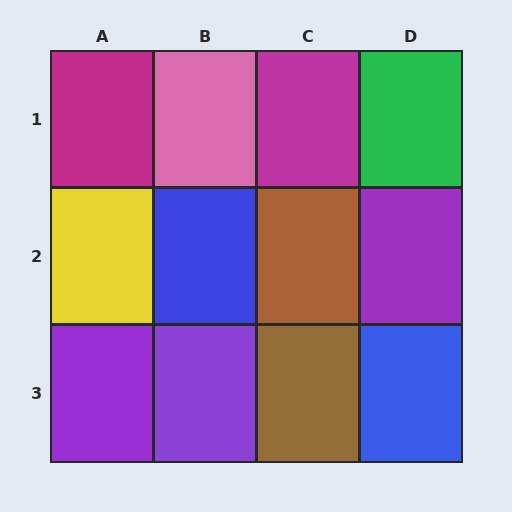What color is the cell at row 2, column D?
Purple.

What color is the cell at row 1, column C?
Magenta.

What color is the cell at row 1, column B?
Pink.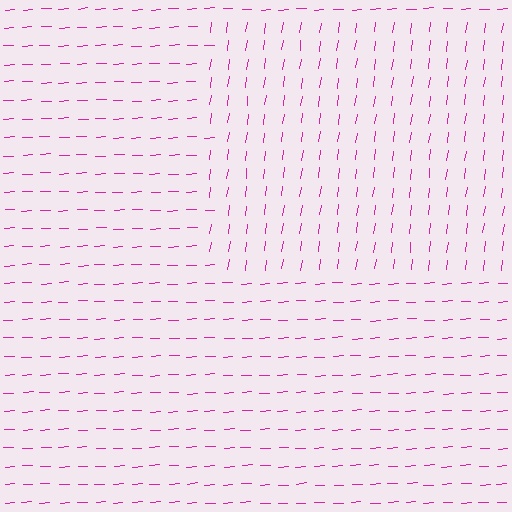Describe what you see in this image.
The image is filled with small magenta line segments. A rectangle region in the image has lines oriented differently from the surrounding lines, creating a visible texture boundary.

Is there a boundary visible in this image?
Yes, there is a texture boundary formed by a change in line orientation.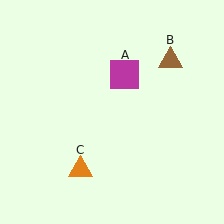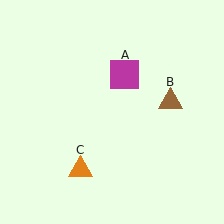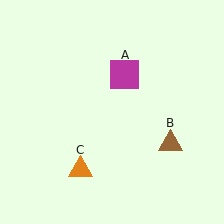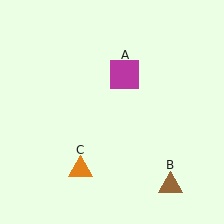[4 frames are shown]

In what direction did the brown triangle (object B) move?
The brown triangle (object B) moved down.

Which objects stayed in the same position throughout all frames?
Magenta square (object A) and orange triangle (object C) remained stationary.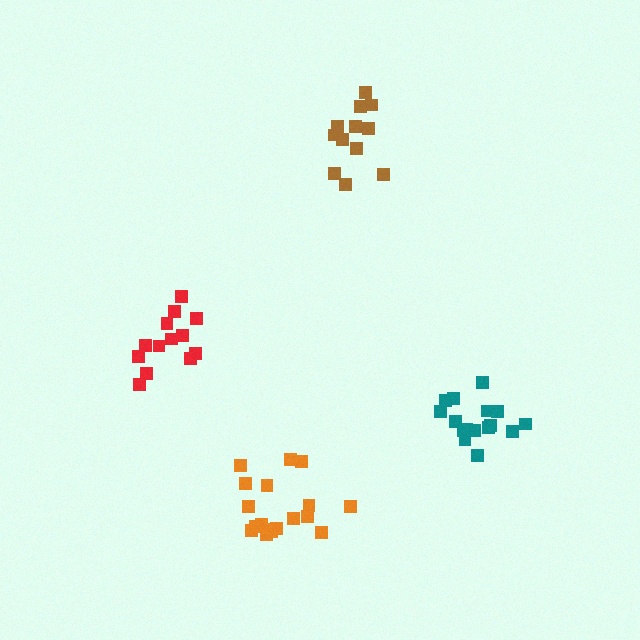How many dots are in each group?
Group 1: 18 dots, Group 2: 16 dots, Group 3: 12 dots, Group 4: 13 dots (59 total).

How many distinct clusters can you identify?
There are 4 distinct clusters.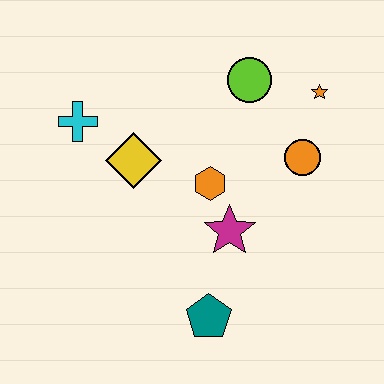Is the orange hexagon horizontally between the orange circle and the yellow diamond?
Yes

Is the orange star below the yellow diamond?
No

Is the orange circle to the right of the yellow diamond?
Yes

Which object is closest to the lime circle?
The orange star is closest to the lime circle.